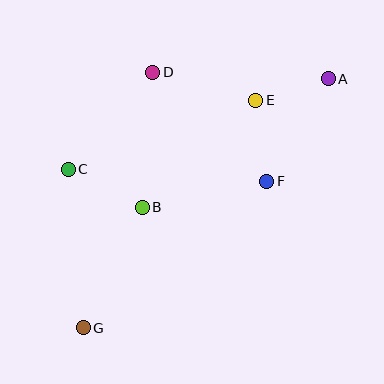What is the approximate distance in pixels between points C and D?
The distance between C and D is approximately 129 pixels.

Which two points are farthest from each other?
Points A and G are farthest from each other.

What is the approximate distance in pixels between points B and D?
The distance between B and D is approximately 135 pixels.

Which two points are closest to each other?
Points A and E are closest to each other.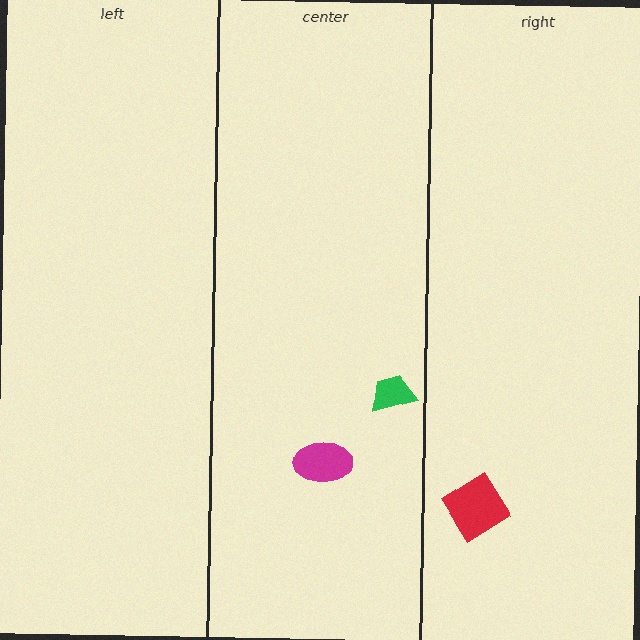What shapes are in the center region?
The green trapezoid, the magenta ellipse.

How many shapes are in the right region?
1.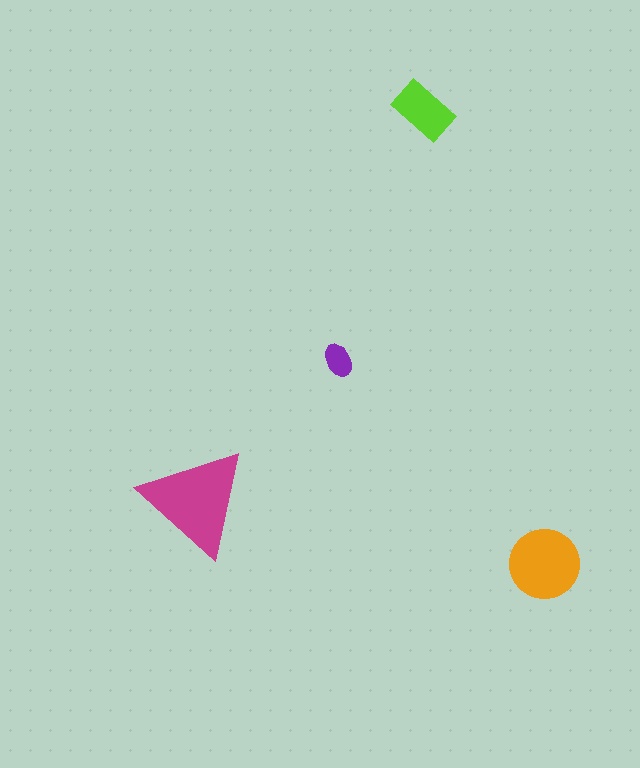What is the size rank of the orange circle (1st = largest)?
2nd.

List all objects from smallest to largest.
The purple ellipse, the lime rectangle, the orange circle, the magenta triangle.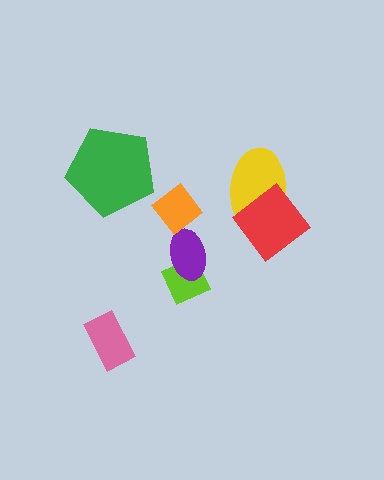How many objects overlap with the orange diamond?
0 objects overlap with the orange diamond.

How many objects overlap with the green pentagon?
0 objects overlap with the green pentagon.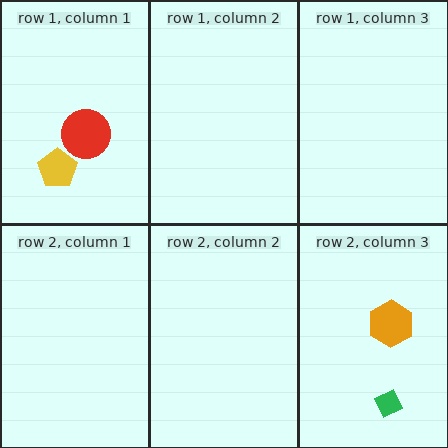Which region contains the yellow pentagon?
The row 1, column 1 region.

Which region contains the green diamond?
The row 2, column 3 region.